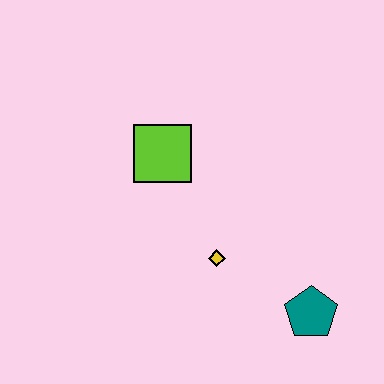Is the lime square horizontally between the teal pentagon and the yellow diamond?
No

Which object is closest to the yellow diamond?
The teal pentagon is closest to the yellow diamond.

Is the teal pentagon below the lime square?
Yes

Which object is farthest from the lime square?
The teal pentagon is farthest from the lime square.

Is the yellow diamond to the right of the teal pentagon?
No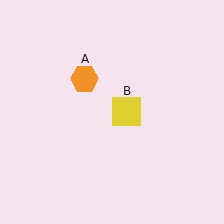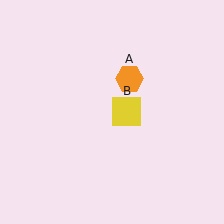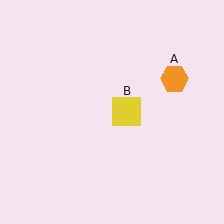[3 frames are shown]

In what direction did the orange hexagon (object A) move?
The orange hexagon (object A) moved right.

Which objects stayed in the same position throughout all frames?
Yellow square (object B) remained stationary.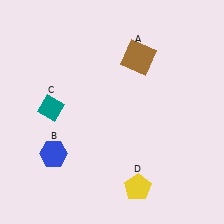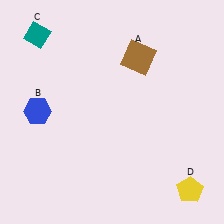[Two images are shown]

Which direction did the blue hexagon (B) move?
The blue hexagon (B) moved up.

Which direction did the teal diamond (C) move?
The teal diamond (C) moved up.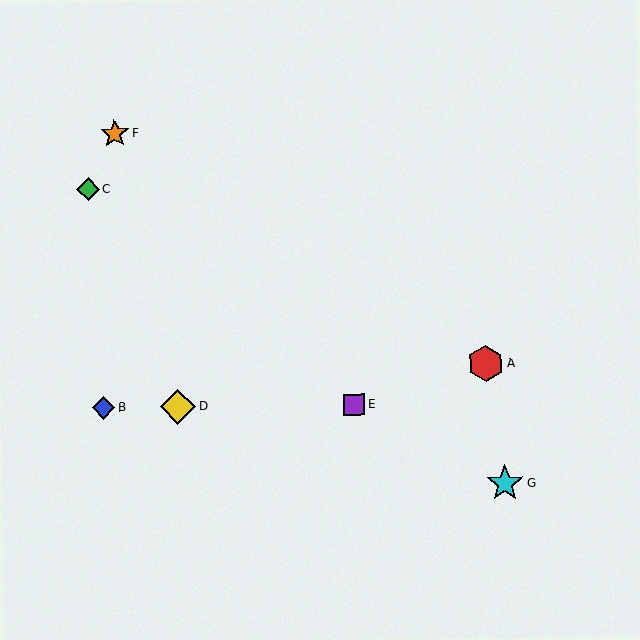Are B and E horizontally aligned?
Yes, both are at y≈408.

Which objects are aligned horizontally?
Objects B, D, E are aligned horizontally.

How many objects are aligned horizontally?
3 objects (B, D, E) are aligned horizontally.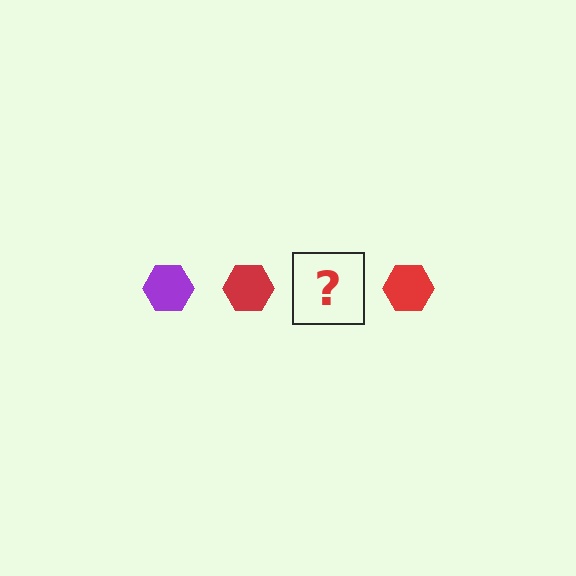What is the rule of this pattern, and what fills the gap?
The rule is that the pattern cycles through purple, red hexagons. The gap should be filled with a purple hexagon.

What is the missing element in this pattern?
The missing element is a purple hexagon.